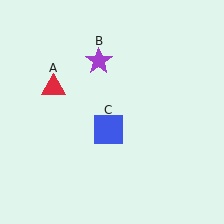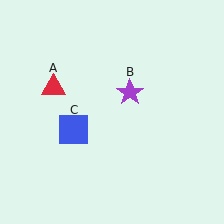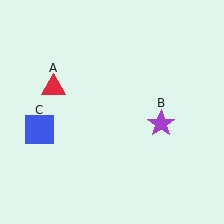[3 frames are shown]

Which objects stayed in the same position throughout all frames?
Red triangle (object A) remained stationary.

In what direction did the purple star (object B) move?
The purple star (object B) moved down and to the right.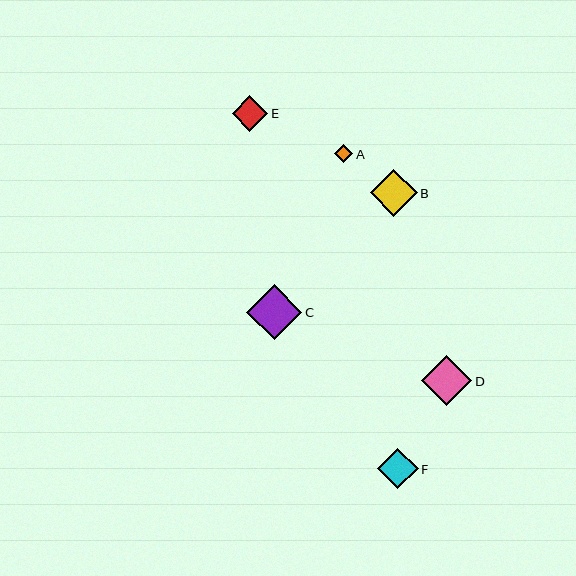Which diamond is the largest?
Diamond C is the largest with a size of approximately 55 pixels.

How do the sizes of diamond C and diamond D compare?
Diamond C and diamond D are approximately the same size.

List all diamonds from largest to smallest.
From largest to smallest: C, D, B, F, E, A.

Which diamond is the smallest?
Diamond A is the smallest with a size of approximately 18 pixels.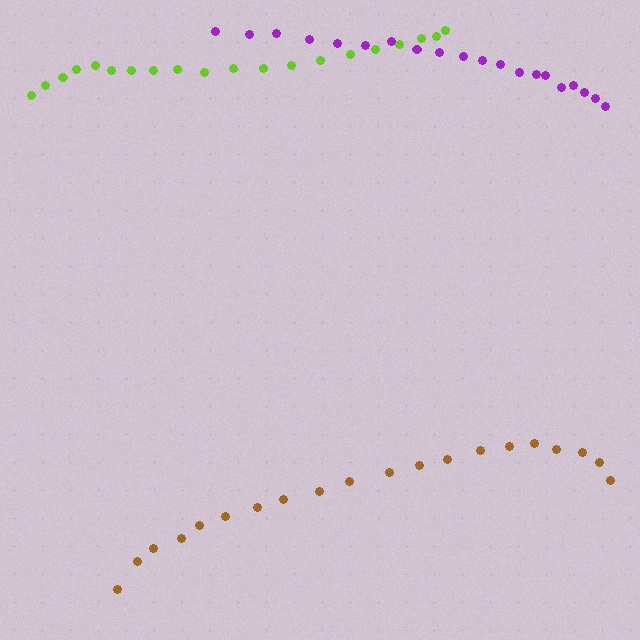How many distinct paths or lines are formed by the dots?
There are 3 distinct paths.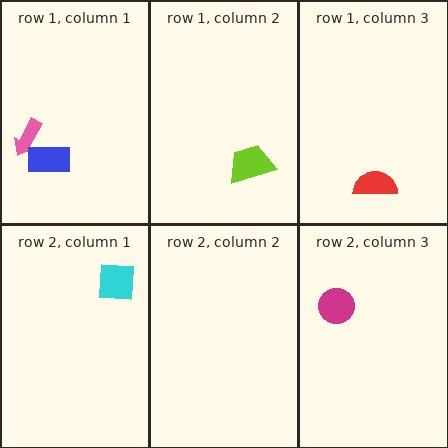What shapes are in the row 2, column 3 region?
The magenta circle.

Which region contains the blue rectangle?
The row 1, column 1 region.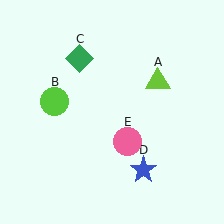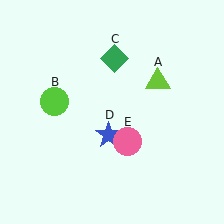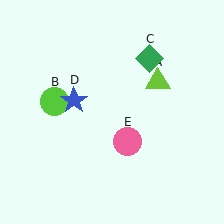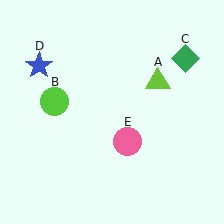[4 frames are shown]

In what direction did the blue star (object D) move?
The blue star (object D) moved up and to the left.